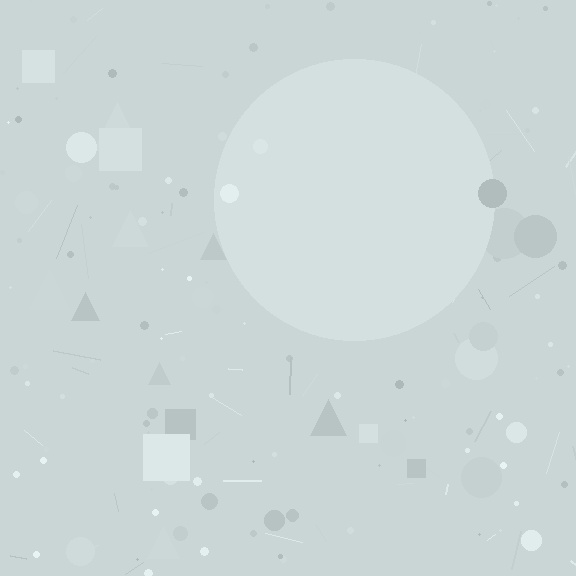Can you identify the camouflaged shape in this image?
The camouflaged shape is a circle.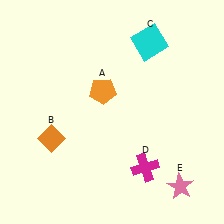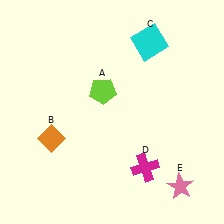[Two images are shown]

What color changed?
The pentagon (A) changed from orange in Image 1 to lime in Image 2.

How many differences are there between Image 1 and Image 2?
There is 1 difference between the two images.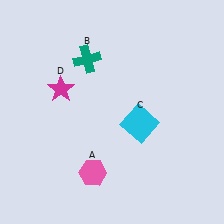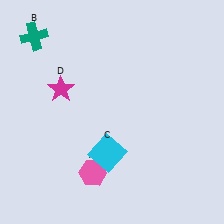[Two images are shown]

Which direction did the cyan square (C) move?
The cyan square (C) moved left.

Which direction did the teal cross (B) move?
The teal cross (B) moved left.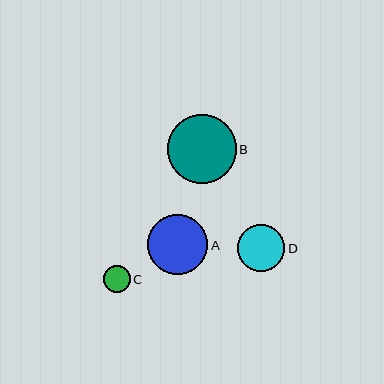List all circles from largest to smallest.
From largest to smallest: B, A, D, C.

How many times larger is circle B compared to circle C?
Circle B is approximately 2.5 times the size of circle C.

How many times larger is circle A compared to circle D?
Circle A is approximately 1.3 times the size of circle D.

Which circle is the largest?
Circle B is the largest with a size of approximately 69 pixels.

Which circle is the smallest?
Circle C is the smallest with a size of approximately 27 pixels.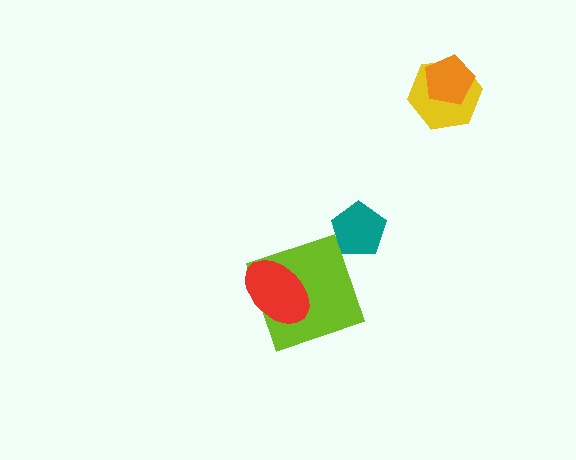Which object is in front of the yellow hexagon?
The orange pentagon is in front of the yellow hexagon.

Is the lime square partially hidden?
Yes, it is partially covered by another shape.